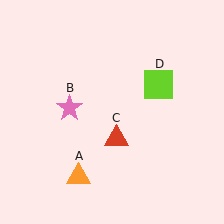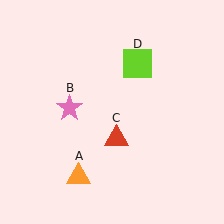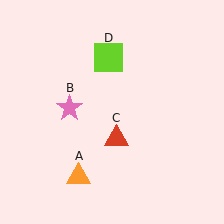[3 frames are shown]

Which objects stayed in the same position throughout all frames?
Orange triangle (object A) and pink star (object B) and red triangle (object C) remained stationary.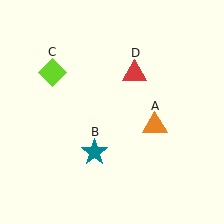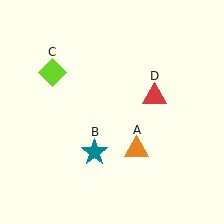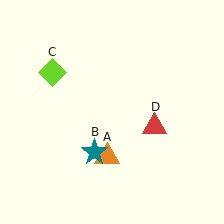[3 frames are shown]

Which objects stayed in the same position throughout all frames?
Teal star (object B) and lime diamond (object C) remained stationary.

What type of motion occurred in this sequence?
The orange triangle (object A), red triangle (object D) rotated clockwise around the center of the scene.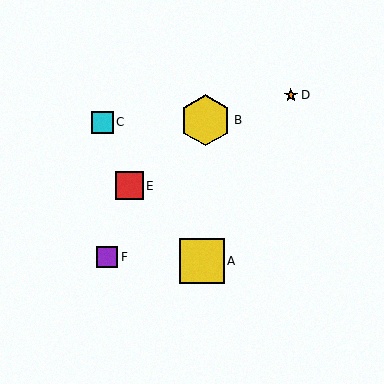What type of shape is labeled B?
Shape B is a yellow hexagon.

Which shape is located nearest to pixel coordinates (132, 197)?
The red square (labeled E) at (129, 186) is nearest to that location.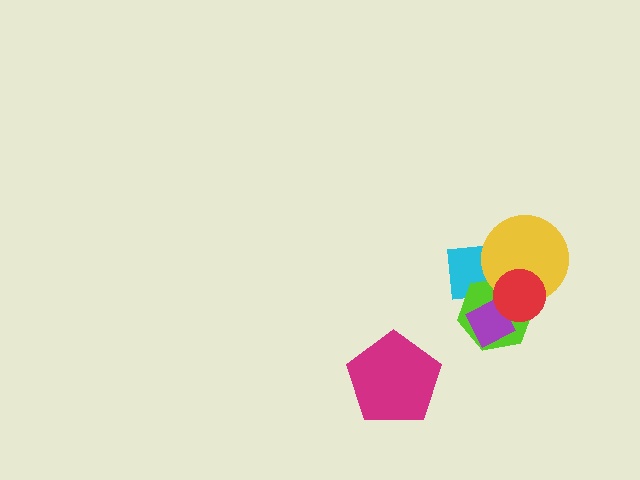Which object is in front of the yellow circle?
The red circle is in front of the yellow circle.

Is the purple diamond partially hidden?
Yes, it is partially covered by another shape.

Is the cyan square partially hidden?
Yes, it is partially covered by another shape.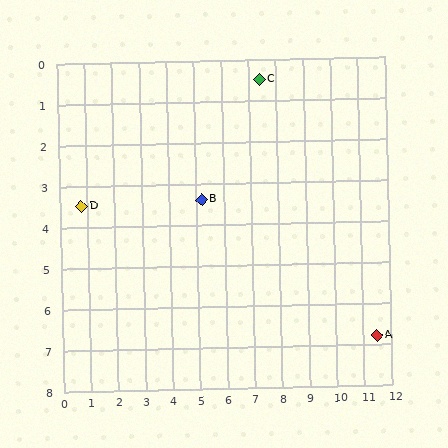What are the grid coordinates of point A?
Point A is at approximately (11.5, 6.8).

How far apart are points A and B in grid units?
Points A and B are about 7.2 grid units apart.